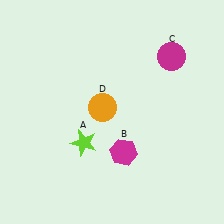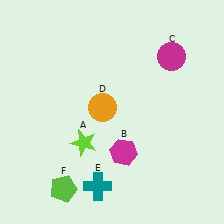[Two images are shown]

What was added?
A teal cross (E), a lime pentagon (F) were added in Image 2.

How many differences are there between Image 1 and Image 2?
There are 2 differences between the two images.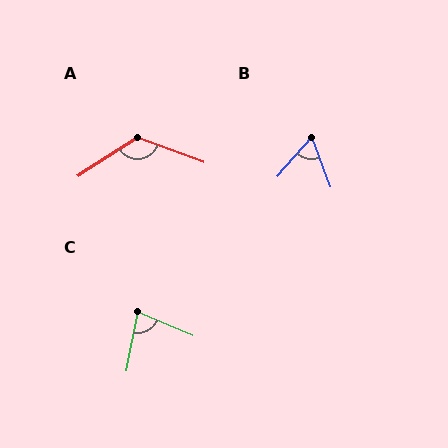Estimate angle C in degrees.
Approximately 78 degrees.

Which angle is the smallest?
B, at approximately 61 degrees.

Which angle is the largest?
A, at approximately 127 degrees.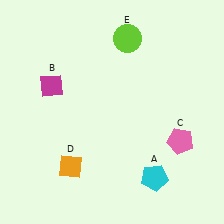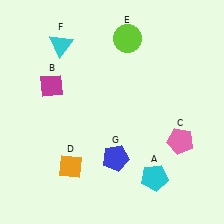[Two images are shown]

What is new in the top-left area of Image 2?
A cyan triangle (F) was added in the top-left area of Image 2.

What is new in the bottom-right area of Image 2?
A blue pentagon (G) was added in the bottom-right area of Image 2.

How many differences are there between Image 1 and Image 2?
There are 2 differences between the two images.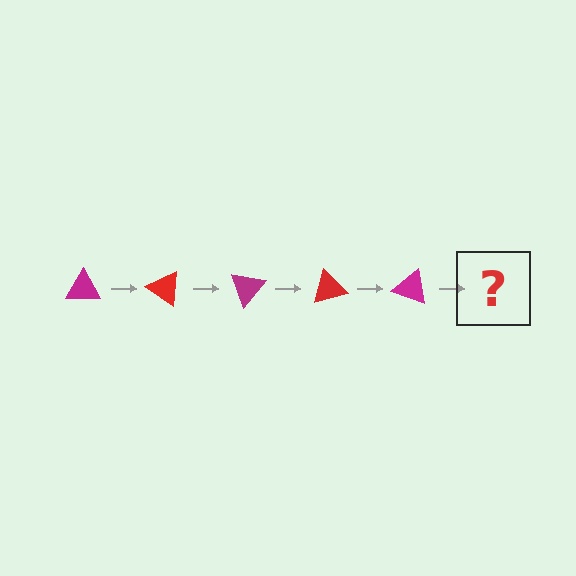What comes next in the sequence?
The next element should be a red triangle, rotated 175 degrees from the start.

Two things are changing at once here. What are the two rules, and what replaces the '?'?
The two rules are that it rotates 35 degrees each step and the color cycles through magenta and red. The '?' should be a red triangle, rotated 175 degrees from the start.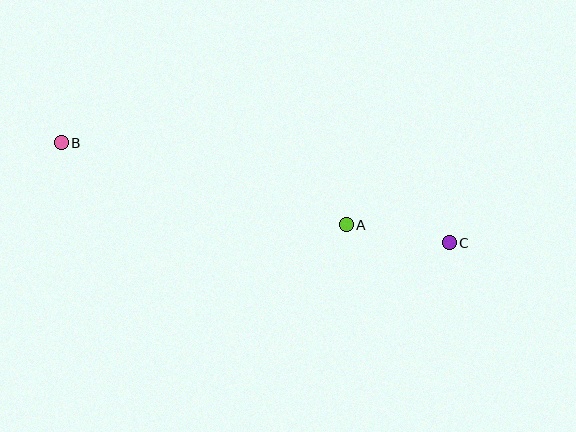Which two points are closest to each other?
Points A and C are closest to each other.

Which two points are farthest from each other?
Points B and C are farthest from each other.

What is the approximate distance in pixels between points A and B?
The distance between A and B is approximately 297 pixels.